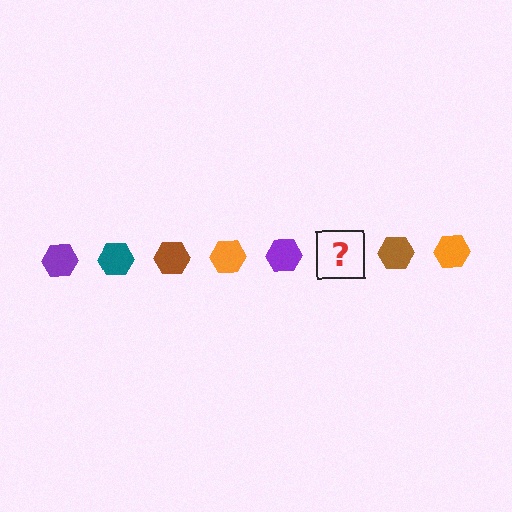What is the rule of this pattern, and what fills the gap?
The rule is that the pattern cycles through purple, teal, brown, orange hexagons. The gap should be filled with a teal hexagon.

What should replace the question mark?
The question mark should be replaced with a teal hexagon.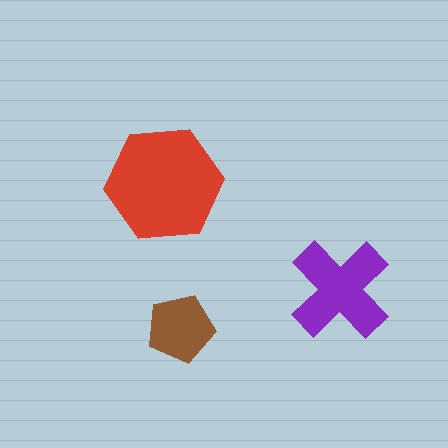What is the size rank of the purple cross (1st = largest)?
2nd.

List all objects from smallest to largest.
The brown pentagon, the purple cross, the red hexagon.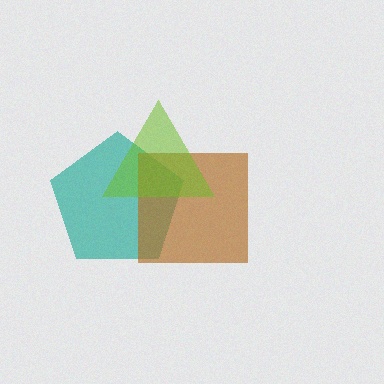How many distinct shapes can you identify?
There are 3 distinct shapes: a teal pentagon, a brown square, a lime triangle.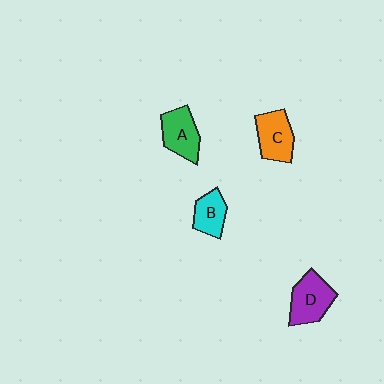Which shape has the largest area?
Shape D (purple).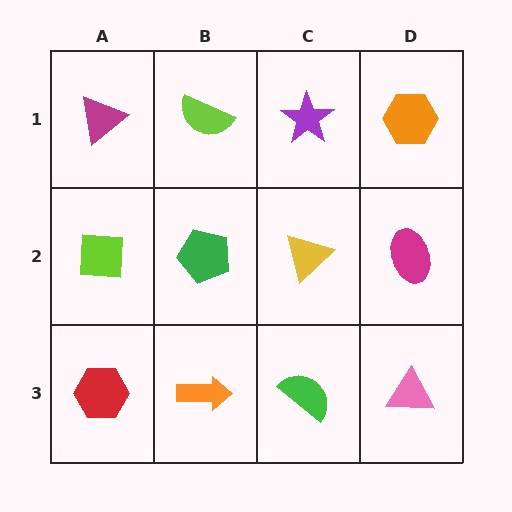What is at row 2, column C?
A yellow triangle.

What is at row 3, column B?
An orange arrow.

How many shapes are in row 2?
4 shapes.